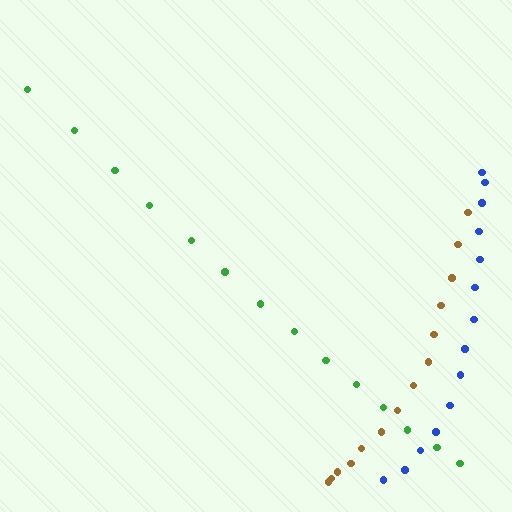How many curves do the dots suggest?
There are 3 distinct paths.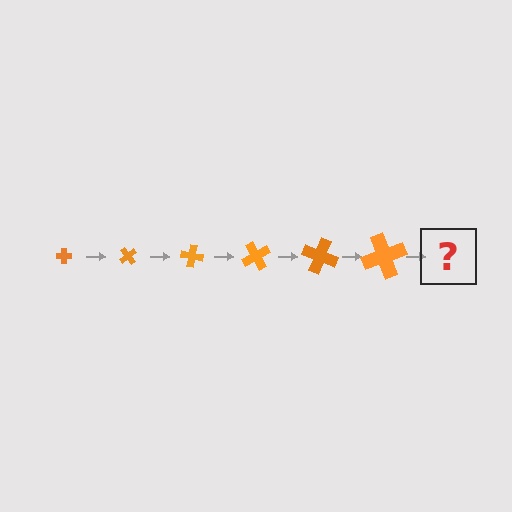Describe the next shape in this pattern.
It should be a cross, larger than the previous one and rotated 300 degrees from the start.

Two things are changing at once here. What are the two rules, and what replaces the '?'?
The two rules are that the cross grows larger each step and it rotates 50 degrees each step. The '?' should be a cross, larger than the previous one and rotated 300 degrees from the start.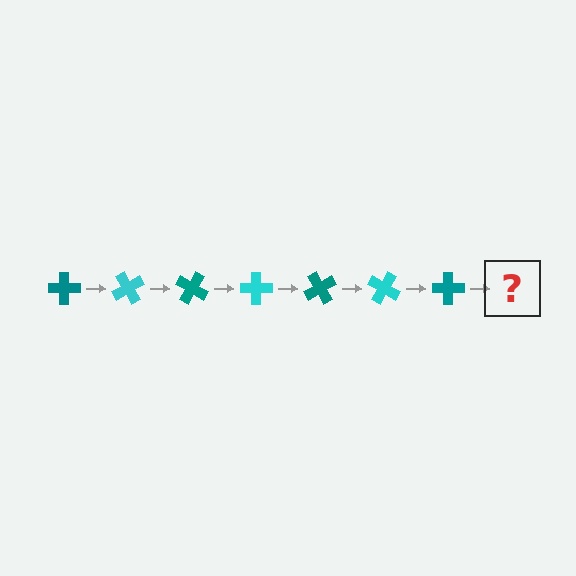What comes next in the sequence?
The next element should be a cyan cross, rotated 420 degrees from the start.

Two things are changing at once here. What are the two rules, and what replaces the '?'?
The two rules are that it rotates 60 degrees each step and the color cycles through teal and cyan. The '?' should be a cyan cross, rotated 420 degrees from the start.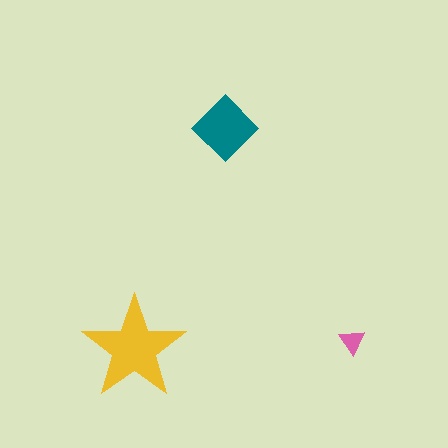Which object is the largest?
The yellow star.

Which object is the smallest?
The pink triangle.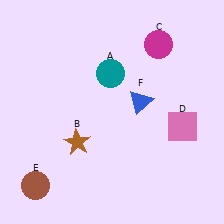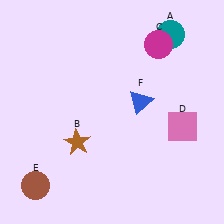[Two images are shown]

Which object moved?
The teal circle (A) moved right.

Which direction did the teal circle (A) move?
The teal circle (A) moved right.